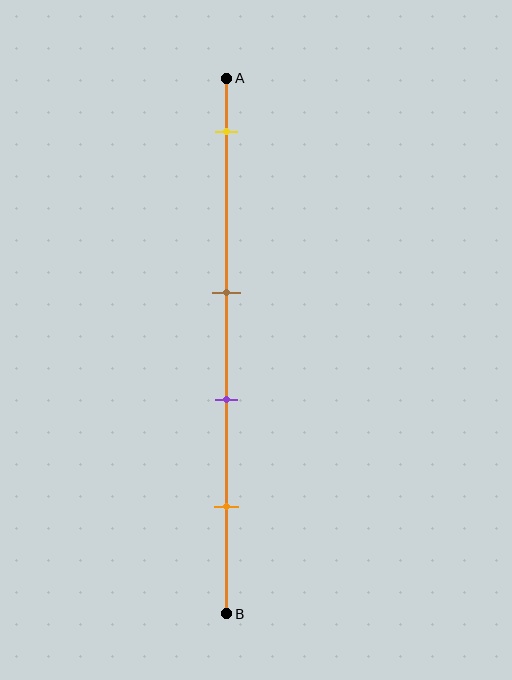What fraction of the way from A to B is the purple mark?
The purple mark is approximately 60% (0.6) of the way from A to B.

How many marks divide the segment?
There are 4 marks dividing the segment.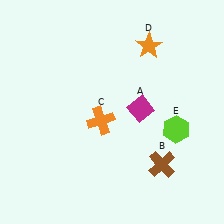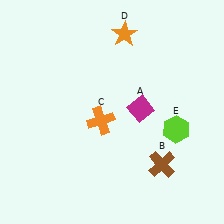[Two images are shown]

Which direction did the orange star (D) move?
The orange star (D) moved left.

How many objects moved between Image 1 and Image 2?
1 object moved between the two images.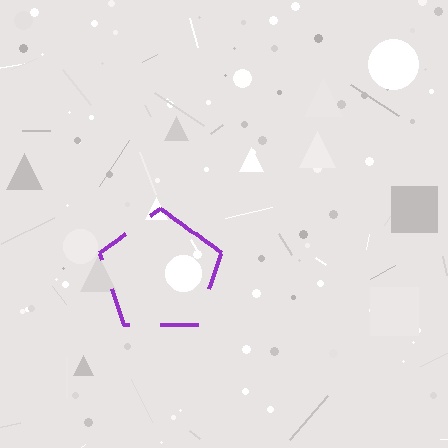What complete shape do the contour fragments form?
The contour fragments form a pentagon.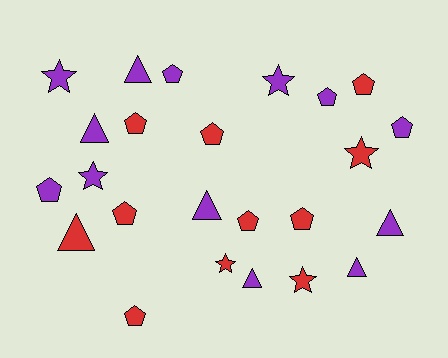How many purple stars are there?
There are 3 purple stars.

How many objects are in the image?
There are 24 objects.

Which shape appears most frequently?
Pentagon, with 11 objects.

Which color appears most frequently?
Purple, with 13 objects.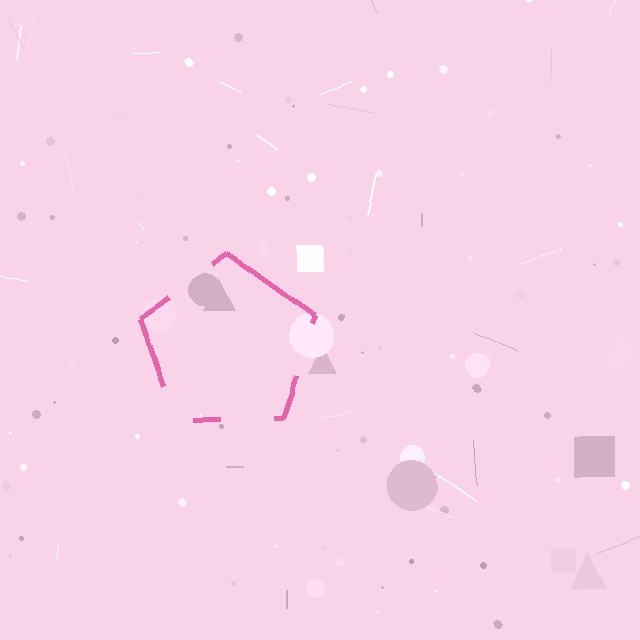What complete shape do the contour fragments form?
The contour fragments form a pentagon.